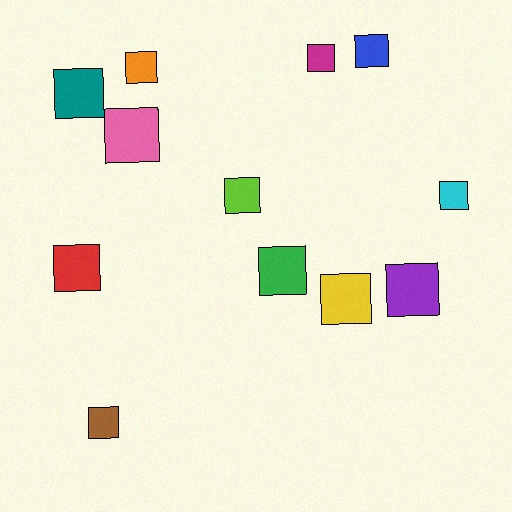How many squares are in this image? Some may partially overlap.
There are 12 squares.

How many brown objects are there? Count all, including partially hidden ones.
There is 1 brown object.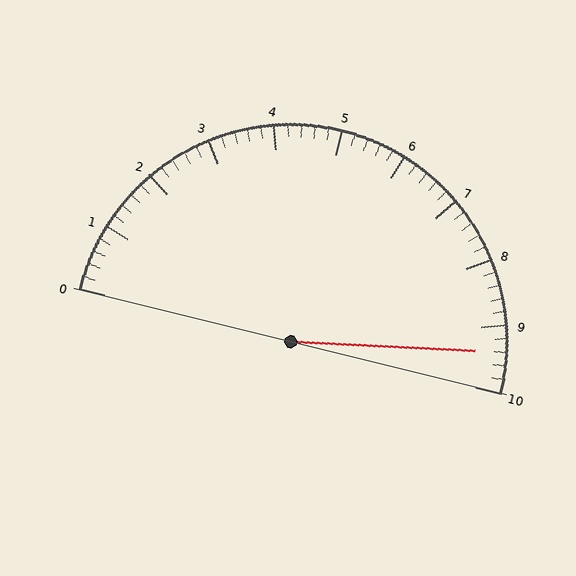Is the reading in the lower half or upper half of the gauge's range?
The reading is in the upper half of the range (0 to 10).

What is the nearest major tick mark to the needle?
The nearest major tick mark is 9.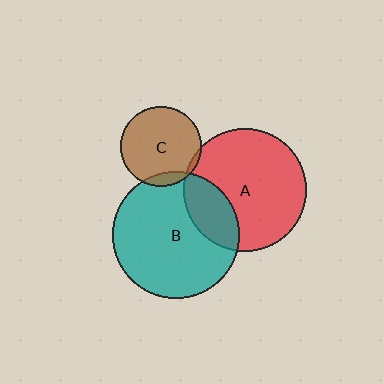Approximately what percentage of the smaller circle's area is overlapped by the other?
Approximately 5%.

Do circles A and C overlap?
Yes.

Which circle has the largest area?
Circle B (teal).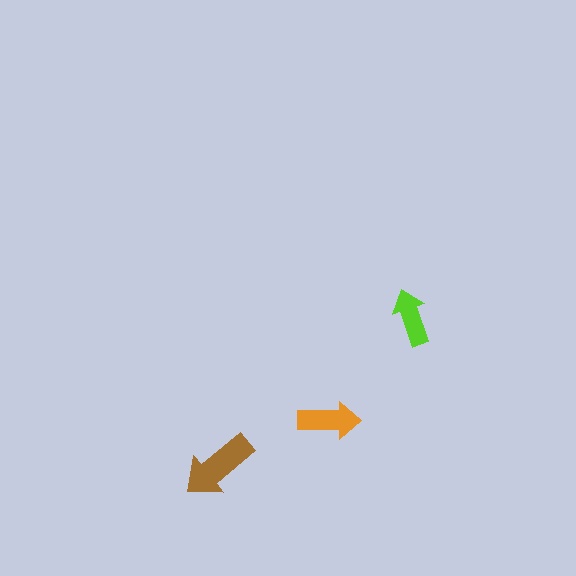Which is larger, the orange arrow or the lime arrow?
The orange one.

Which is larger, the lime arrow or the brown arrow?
The brown one.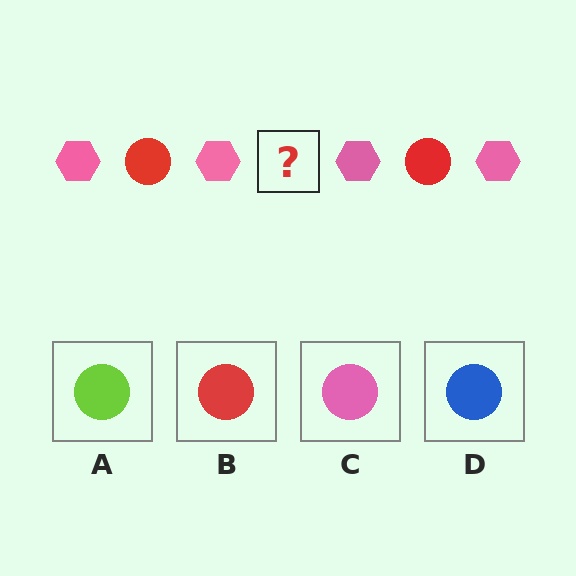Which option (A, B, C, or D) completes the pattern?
B.